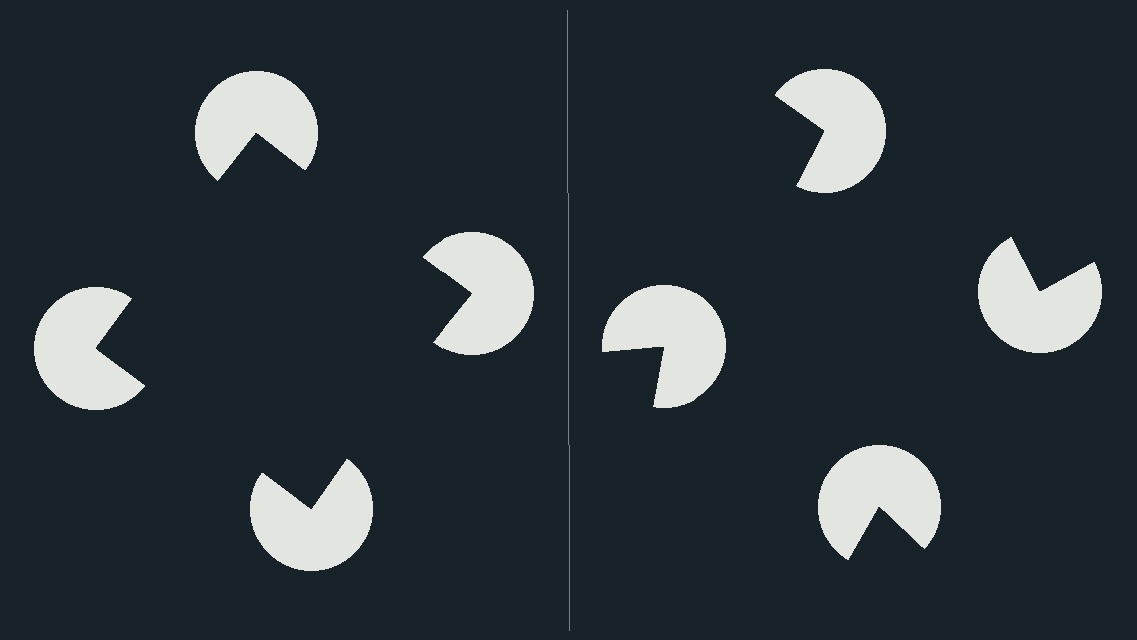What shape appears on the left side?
An illusory square.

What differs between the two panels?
The pac-man discs are positioned identically on both sides; only the wedge orientations differ. On the left they align to a square; on the right they are misaligned.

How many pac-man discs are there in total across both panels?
8 — 4 on each side.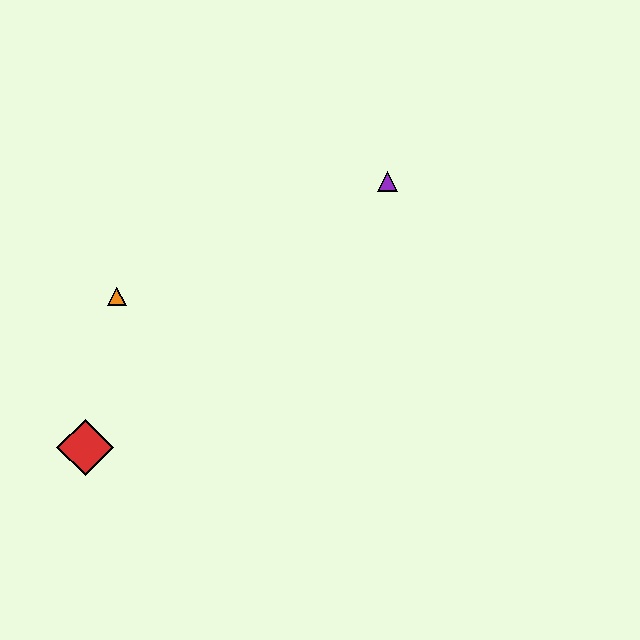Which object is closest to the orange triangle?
The red diamond is closest to the orange triangle.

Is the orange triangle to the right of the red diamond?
Yes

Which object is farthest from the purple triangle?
The red diamond is farthest from the purple triangle.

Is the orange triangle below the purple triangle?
Yes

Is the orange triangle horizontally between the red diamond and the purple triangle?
Yes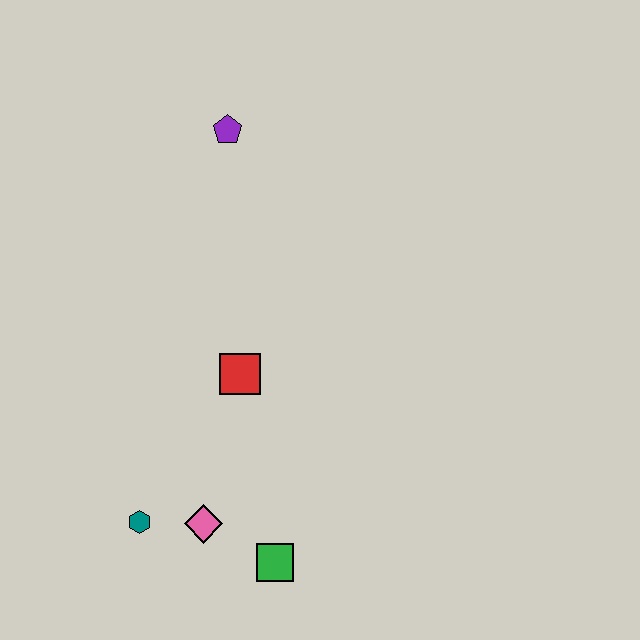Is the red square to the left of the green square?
Yes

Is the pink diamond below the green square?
No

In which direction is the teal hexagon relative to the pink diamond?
The teal hexagon is to the left of the pink diamond.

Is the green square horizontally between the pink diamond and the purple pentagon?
No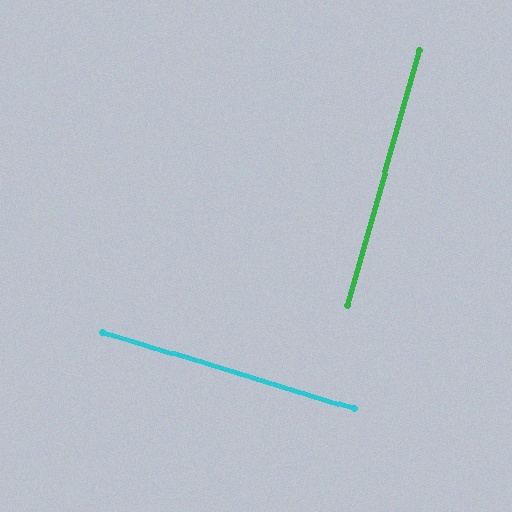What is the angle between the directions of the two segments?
Approximately 89 degrees.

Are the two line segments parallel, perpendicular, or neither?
Perpendicular — they meet at approximately 89°.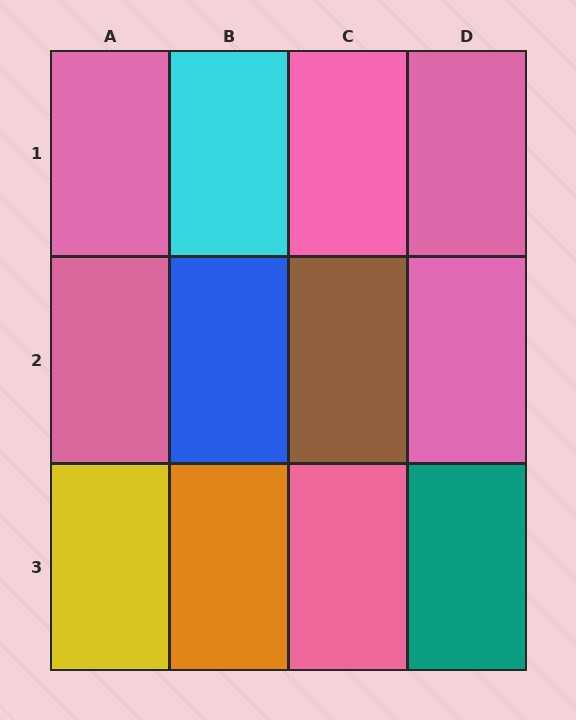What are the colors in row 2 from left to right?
Pink, blue, brown, pink.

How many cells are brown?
1 cell is brown.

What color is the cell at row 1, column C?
Pink.